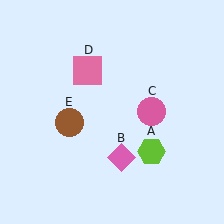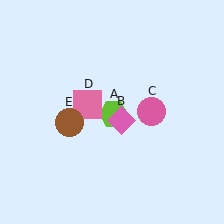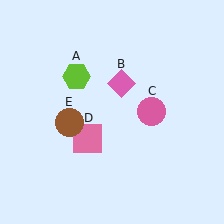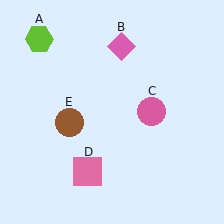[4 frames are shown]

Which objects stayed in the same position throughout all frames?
Pink circle (object C) and brown circle (object E) remained stationary.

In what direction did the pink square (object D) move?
The pink square (object D) moved down.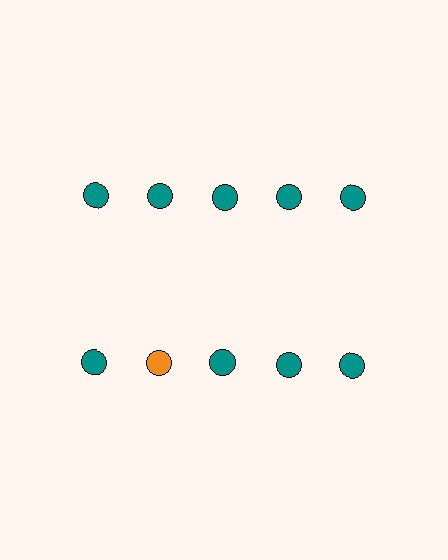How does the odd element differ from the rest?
It has a different color: orange instead of teal.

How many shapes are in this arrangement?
There are 10 shapes arranged in a grid pattern.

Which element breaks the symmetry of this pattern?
The orange circle in the second row, second from left column breaks the symmetry. All other shapes are teal circles.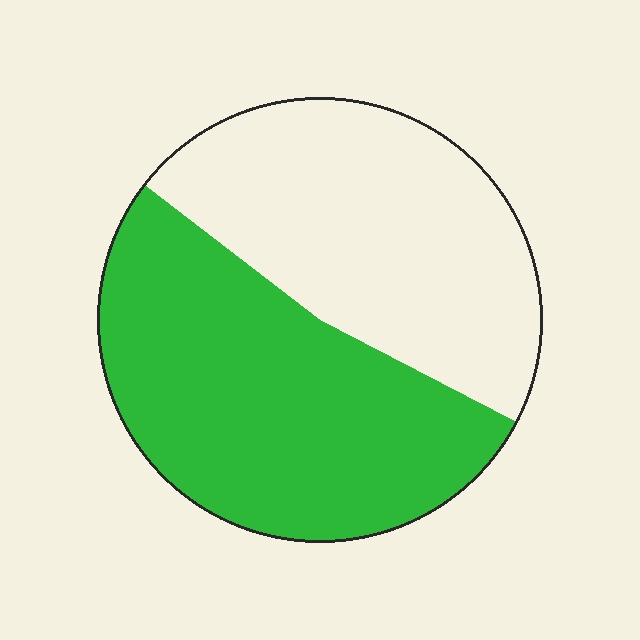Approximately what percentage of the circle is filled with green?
Approximately 55%.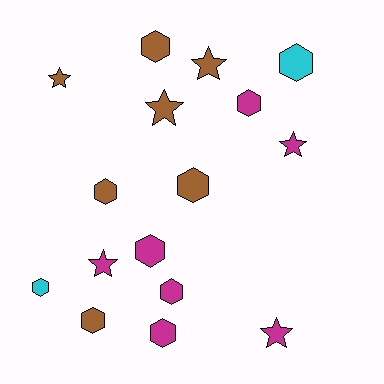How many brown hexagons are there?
There are 4 brown hexagons.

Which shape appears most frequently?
Hexagon, with 10 objects.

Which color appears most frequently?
Magenta, with 7 objects.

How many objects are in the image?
There are 16 objects.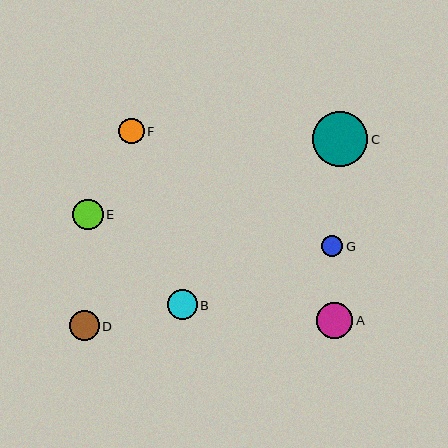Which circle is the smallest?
Circle G is the smallest with a size of approximately 21 pixels.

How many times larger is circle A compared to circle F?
Circle A is approximately 1.4 times the size of circle F.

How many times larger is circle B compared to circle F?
Circle B is approximately 1.2 times the size of circle F.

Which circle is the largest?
Circle C is the largest with a size of approximately 55 pixels.